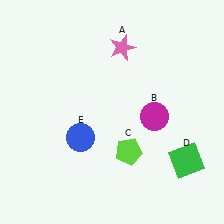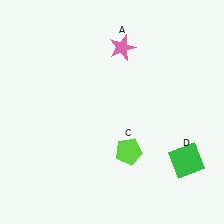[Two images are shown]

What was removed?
The magenta circle (B), the blue circle (E) were removed in Image 2.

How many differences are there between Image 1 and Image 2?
There are 2 differences between the two images.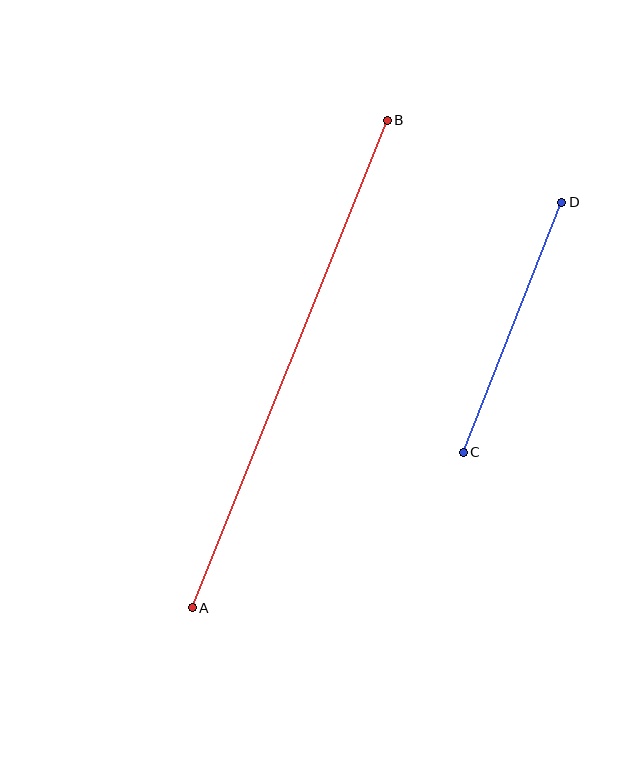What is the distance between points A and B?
The distance is approximately 525 pixels.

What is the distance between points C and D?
The distance is approximately 269 pixels.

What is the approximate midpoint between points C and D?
The midpoint is at approximately (512, 327) pixels.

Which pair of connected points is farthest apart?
Points A and B are farthest apart.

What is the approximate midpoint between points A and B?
The midpoint is at approximately (290, 364) pixels.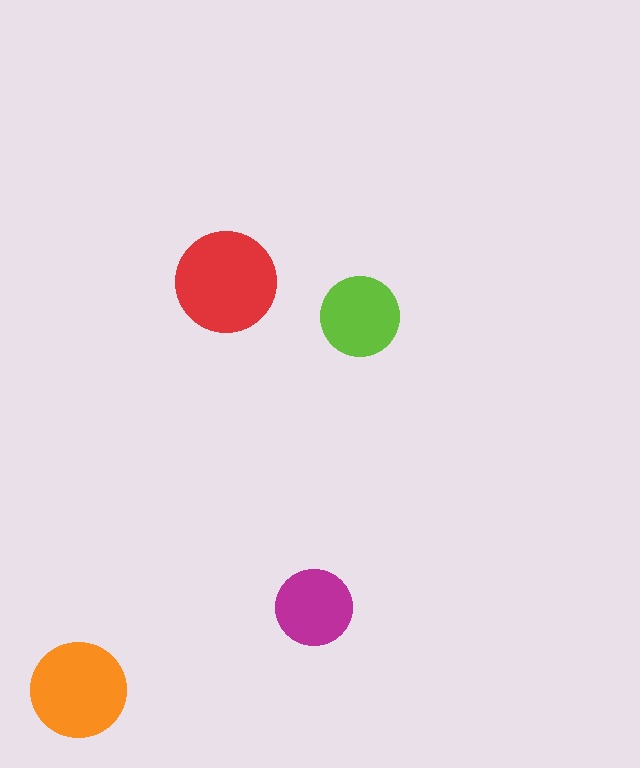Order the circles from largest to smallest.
the red one, the orange one, the lime one, the magenta one.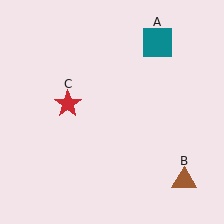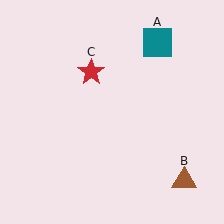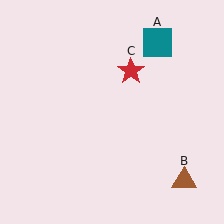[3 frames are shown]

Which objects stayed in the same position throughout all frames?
Teal square (object A) and brown triangle (object B) remained stationary.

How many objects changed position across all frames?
1 object changed position: red star (object C).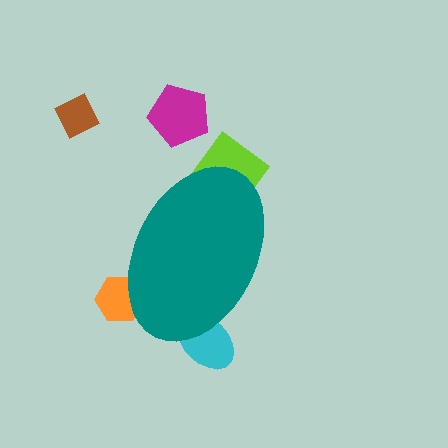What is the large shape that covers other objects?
A teal ellipse.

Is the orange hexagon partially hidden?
Yes, the orange hexagon is partially hidden behind the teal ellipse.